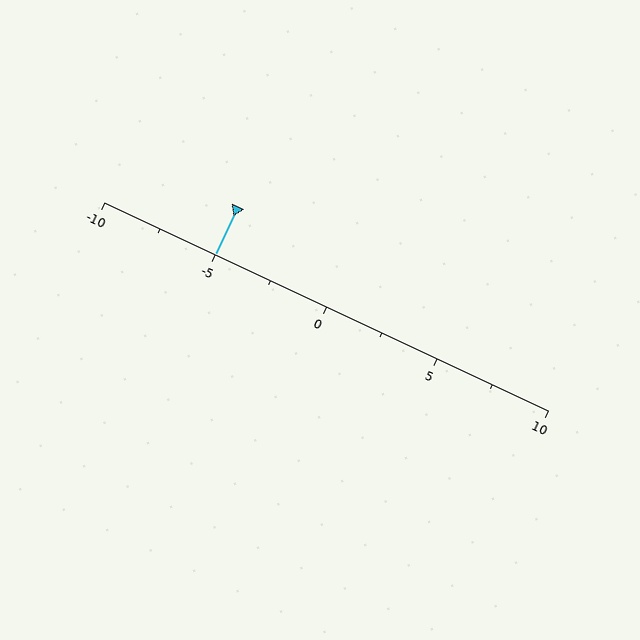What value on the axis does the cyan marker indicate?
The marker indicates approximately -5.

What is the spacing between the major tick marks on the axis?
The major ticks are spaced 5 apart.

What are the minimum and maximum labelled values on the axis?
The axis runs from -10 to 10.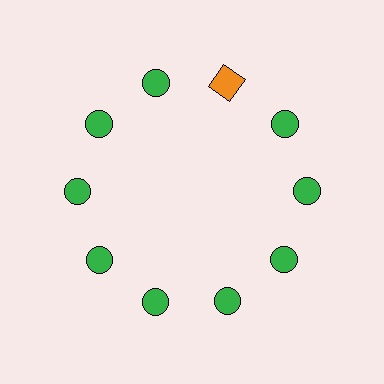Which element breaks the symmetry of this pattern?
The orange square at roughly the 1 o'clock position breaks the symmetry. All other shapes are green circles.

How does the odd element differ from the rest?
It differs in both color (orange instead of green) and shape (square instead of circle).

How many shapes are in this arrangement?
There are 10 shapes arranged in a ring pattern.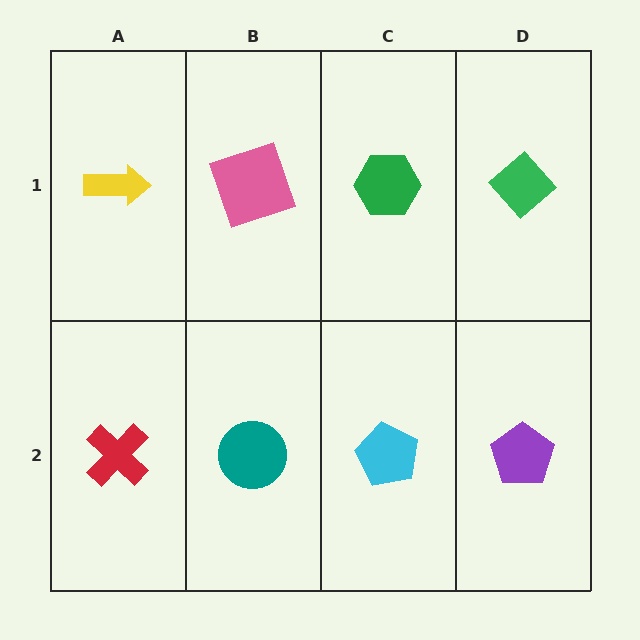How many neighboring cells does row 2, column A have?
2.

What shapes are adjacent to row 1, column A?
A red cross (row 2, column A), a pink square (row 1, column B).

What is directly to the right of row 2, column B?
A cyan pentagon.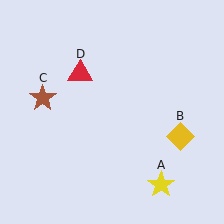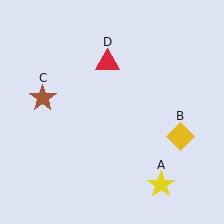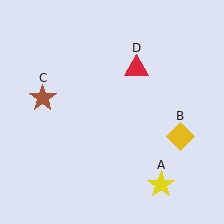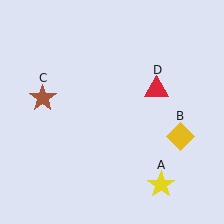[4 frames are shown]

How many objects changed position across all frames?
1 object changed position: red triangle (object D).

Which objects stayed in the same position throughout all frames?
Yellow star (object A) and yellow diamond (object B) and brown star (object C) remained stationary.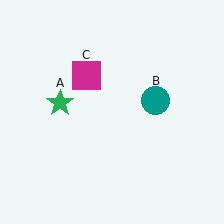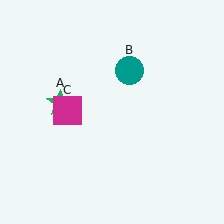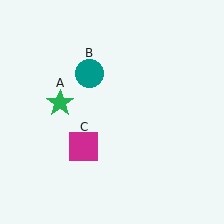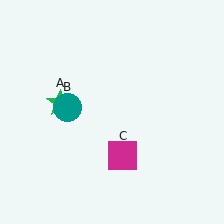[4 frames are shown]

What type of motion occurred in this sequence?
The teal circle (object B), magenta square (object C) rotated counterclockwise around the center of the scene.